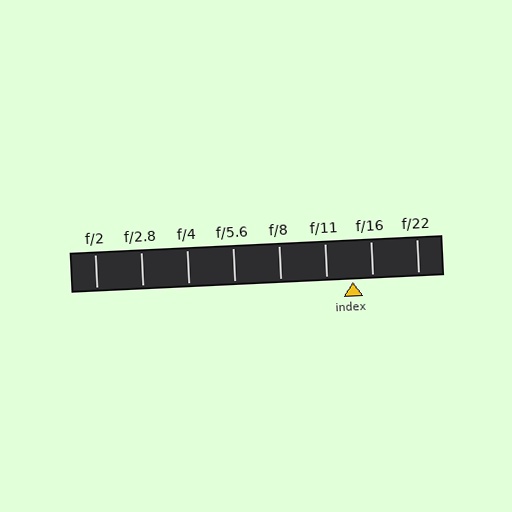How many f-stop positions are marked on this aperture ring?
There are 8 f-stop positions marked.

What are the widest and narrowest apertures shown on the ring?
The widest aperture shown is f/2 and the narrowest is f/22.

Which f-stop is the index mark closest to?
The index mark is closest to f/16.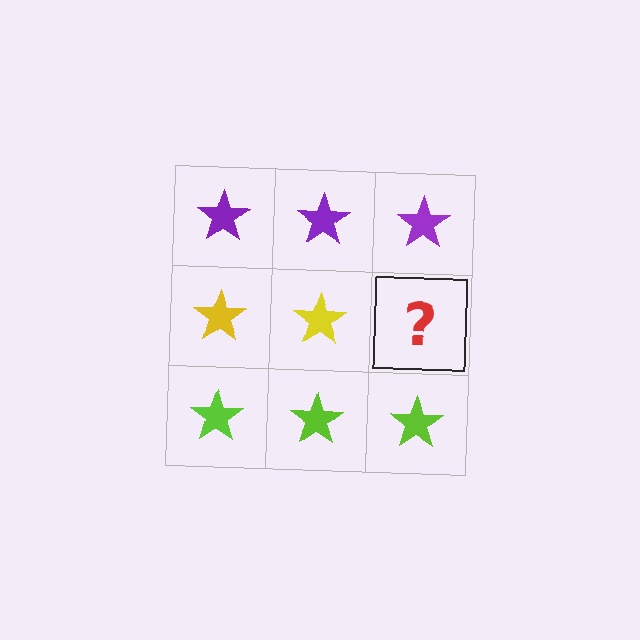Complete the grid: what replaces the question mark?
The question mark should be replaced with a yellow star.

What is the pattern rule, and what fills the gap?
The rule is that each row has a consistent color. The gap should be filled with a yellow star.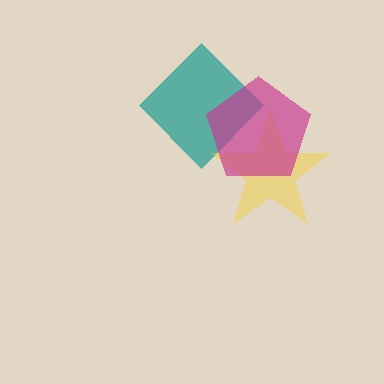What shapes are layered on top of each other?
The layered shapes are: a teal diamond, a yellow star, a magenta pentagon.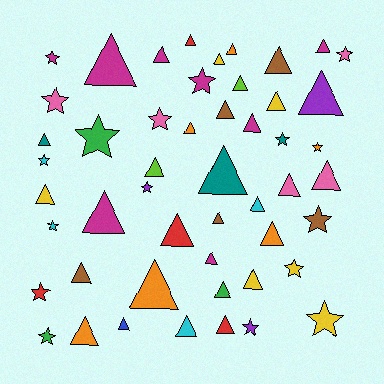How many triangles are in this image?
There are 33 triangles.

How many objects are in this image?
There are 50 objects.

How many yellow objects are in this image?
There are 6 yellow objects.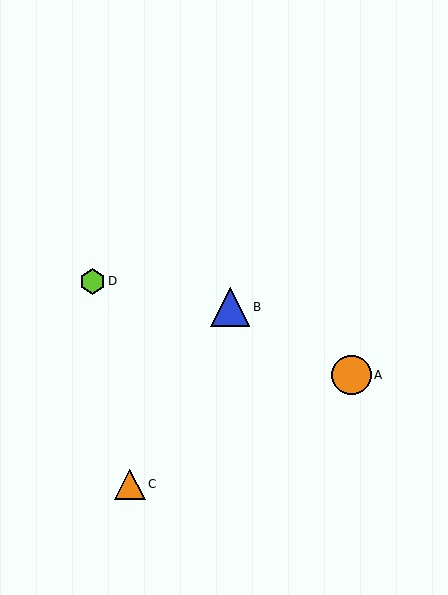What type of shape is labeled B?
Shape B is a blue triangle.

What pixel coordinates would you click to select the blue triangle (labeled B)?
Click at (230, 307) to select the blue triangle B.